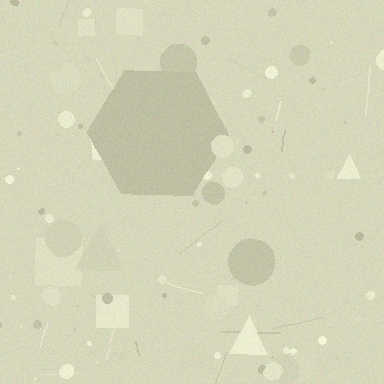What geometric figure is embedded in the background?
A hexagon is embedded in the background.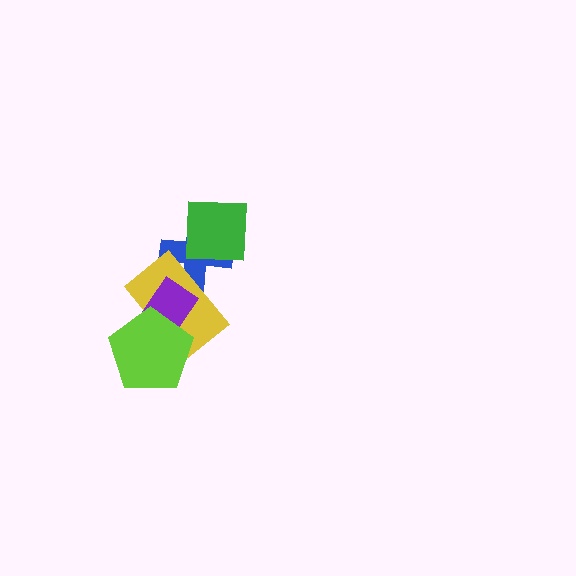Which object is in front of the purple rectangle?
The lime pentagon is in front of the purple rectangle.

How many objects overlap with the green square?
1 object overlaps with the green square.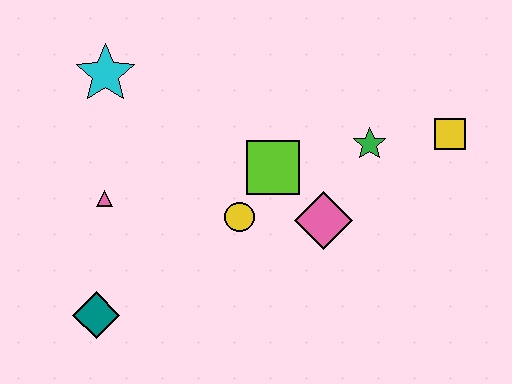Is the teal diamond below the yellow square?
Yes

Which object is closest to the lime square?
The yellow circle is closest to the lime square.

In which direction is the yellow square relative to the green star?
The yellow square is to the right of the green star.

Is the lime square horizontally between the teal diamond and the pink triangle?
No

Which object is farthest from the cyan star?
The yellow square is farthest from the cyan star.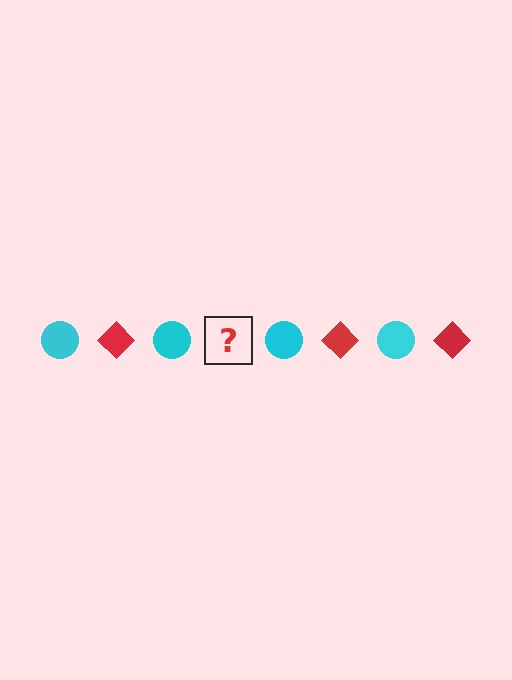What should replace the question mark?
The question mark should be replaced with a red diamond.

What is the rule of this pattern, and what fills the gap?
The rule is that the pattern alternates between cyan circle and red diamond. The gap should be filled with a red diamond.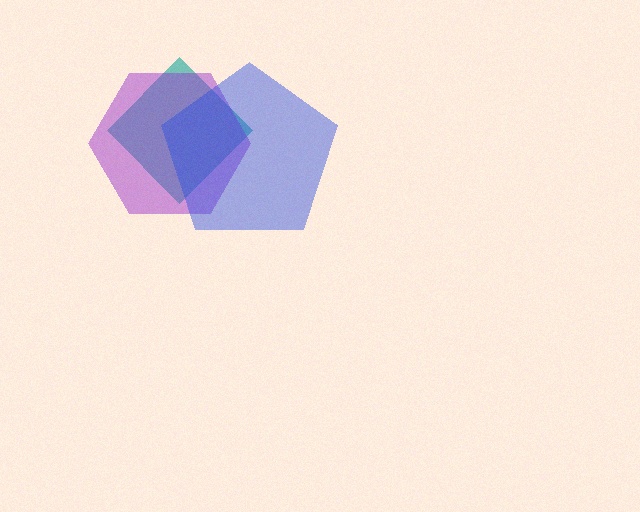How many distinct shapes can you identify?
There are 3 distinct shapes: a teal diamond, a purple hexagon, a blue pentagon.